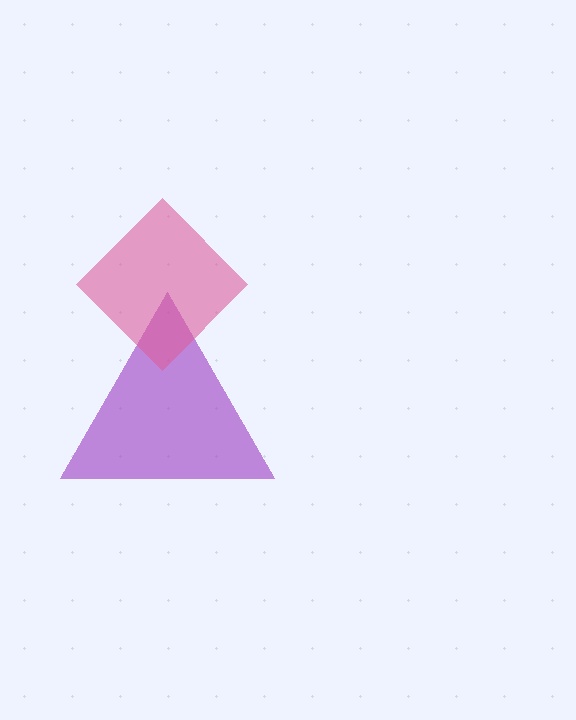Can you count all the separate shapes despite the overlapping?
Yes, there are 2 separate shapes.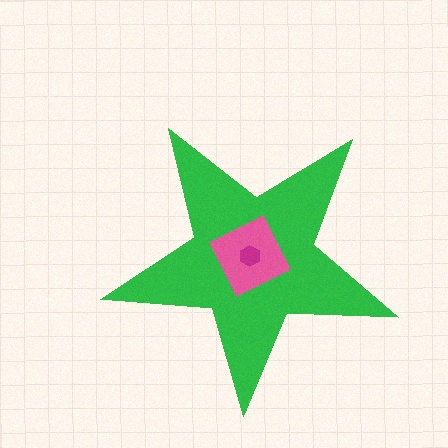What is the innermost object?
The magenta hexagon.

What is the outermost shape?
The green star.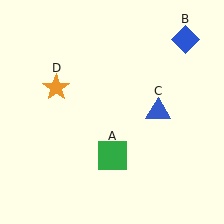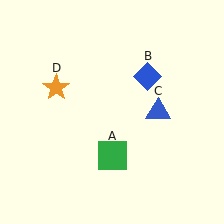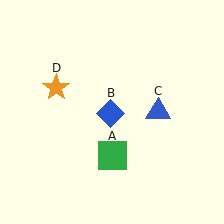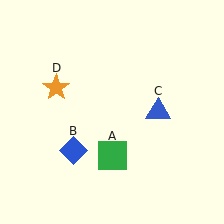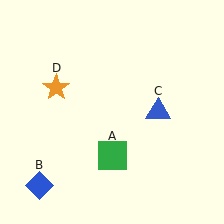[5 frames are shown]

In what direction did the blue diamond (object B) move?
The blue diamond (object B) moved down and to the left.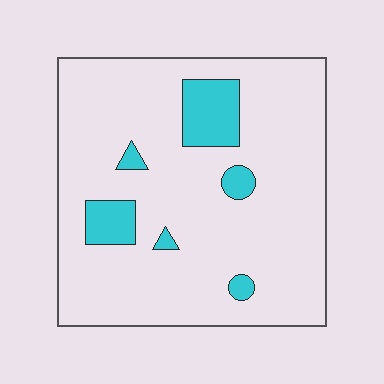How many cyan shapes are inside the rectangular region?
6.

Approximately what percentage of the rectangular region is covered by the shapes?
Approximately 10%.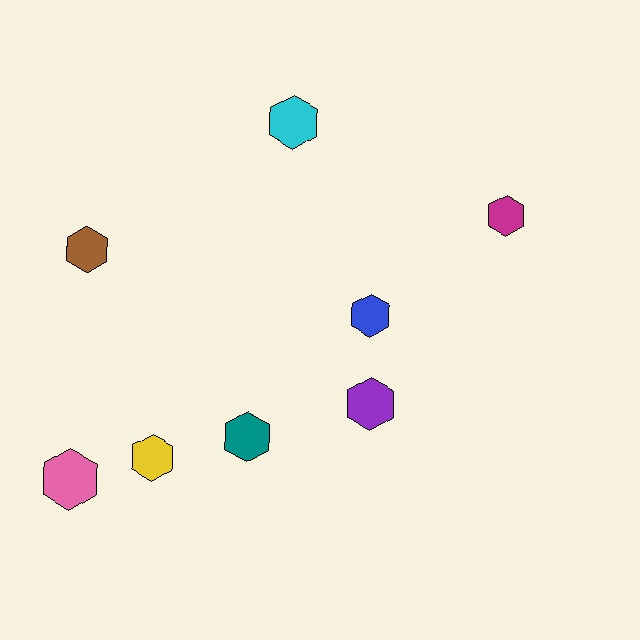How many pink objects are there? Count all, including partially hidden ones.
There is 1 pink object.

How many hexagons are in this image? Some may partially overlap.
There are 8 hexagons.